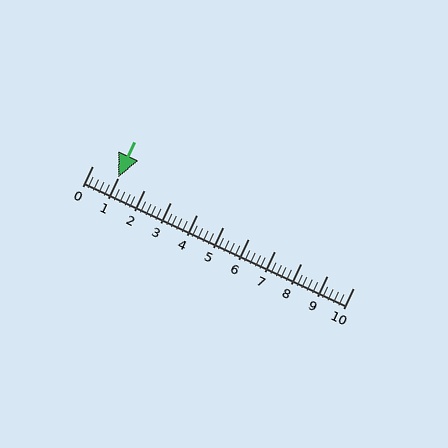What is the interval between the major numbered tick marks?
The major tick marks are spaced 1 units apart.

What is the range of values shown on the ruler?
The ruler shows values from 0 to 10.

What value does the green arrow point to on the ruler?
The green arrow points to approximately 1.0.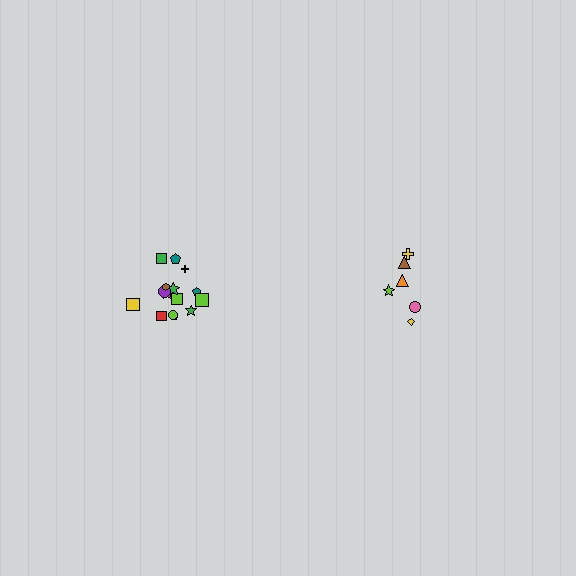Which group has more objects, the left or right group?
The left group.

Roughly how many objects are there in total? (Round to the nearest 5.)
Roughly 20 objects in total.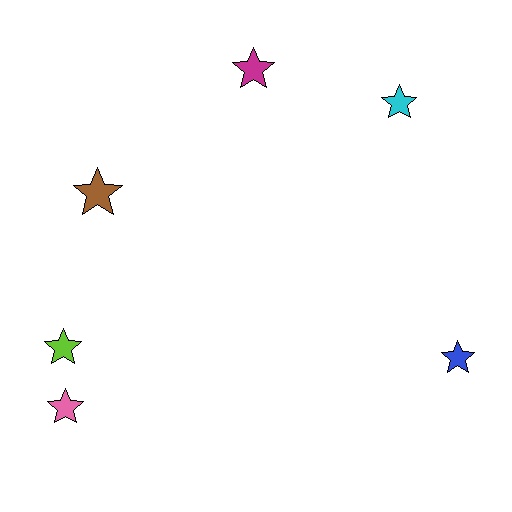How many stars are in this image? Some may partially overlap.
There are 6 stars.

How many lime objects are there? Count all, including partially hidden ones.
There is 1 lime object.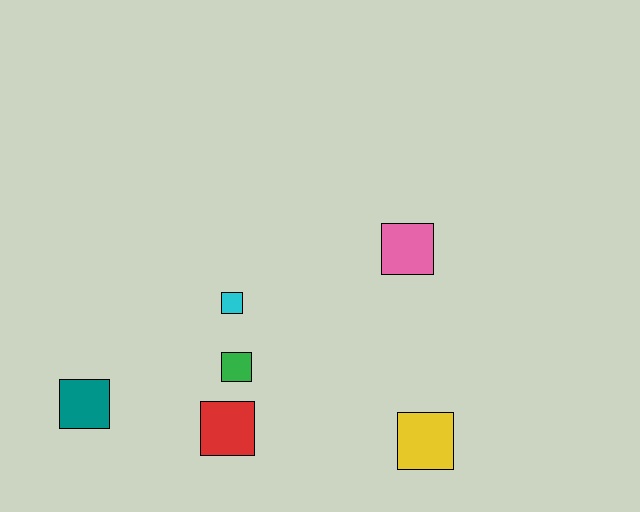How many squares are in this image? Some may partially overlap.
There are 6 squares.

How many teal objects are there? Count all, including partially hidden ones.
There is 1 teal object.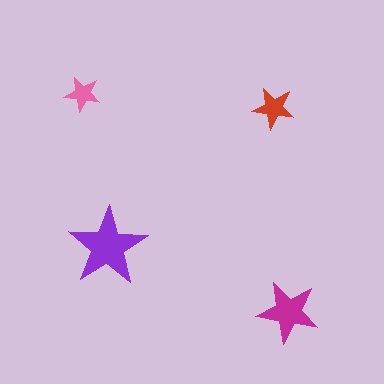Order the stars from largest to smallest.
the purple one, the magenta one, the red one, the pink one.